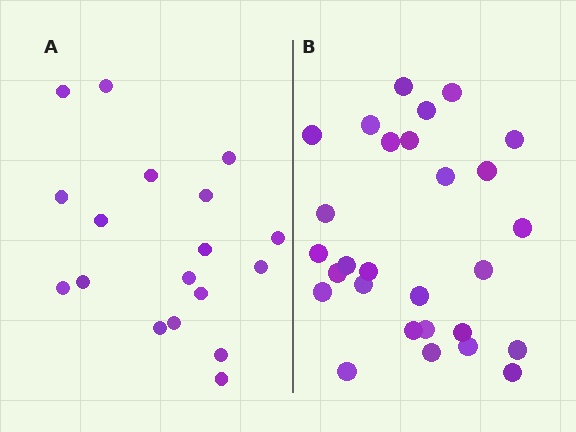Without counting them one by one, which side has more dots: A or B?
Region B (the right region) has more dots.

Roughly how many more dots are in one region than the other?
Region B has roughly 10 or so more dots than region A.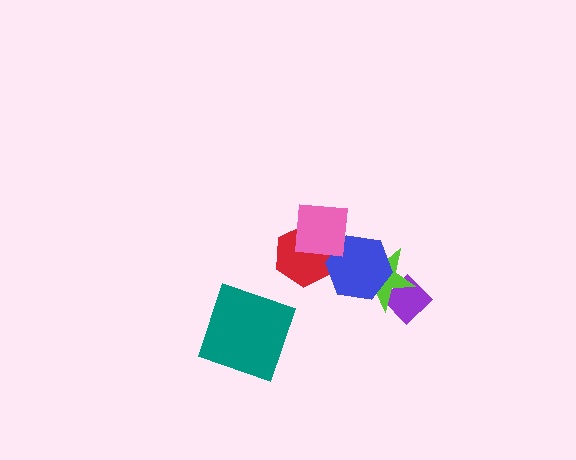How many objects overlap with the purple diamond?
1 object overlaps with the purple diamond.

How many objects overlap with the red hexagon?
2 objects overlap with the red hexagon.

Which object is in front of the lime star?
The blue hexagon is in front of the lime star.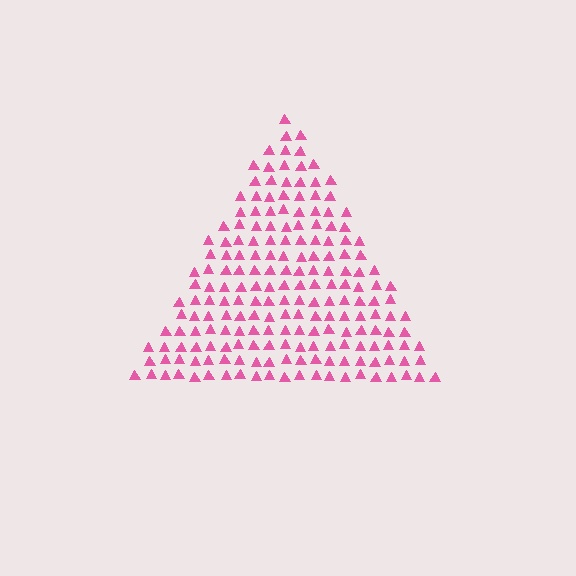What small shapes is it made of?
It is made of small triangles.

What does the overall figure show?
The overall figure shows a triangle.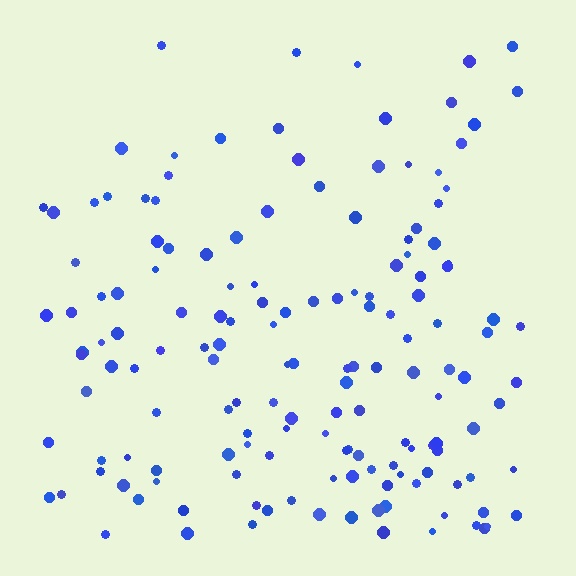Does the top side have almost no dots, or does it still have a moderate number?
Still a moderate number, just noticeably fewer than the bottom.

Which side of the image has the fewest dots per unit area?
The top.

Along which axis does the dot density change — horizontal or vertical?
Vertical.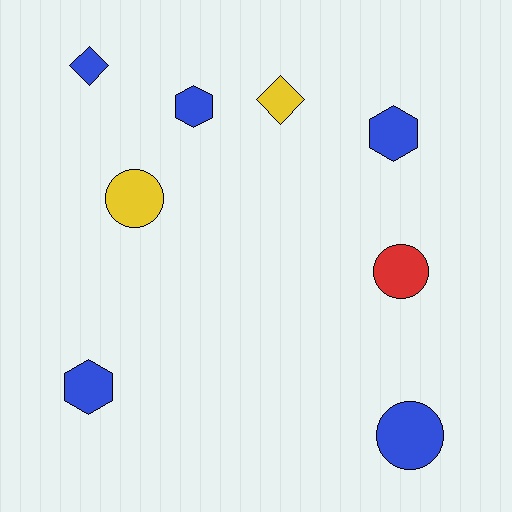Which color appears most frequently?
Blue, with 5 objects.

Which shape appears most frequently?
Circle, with 3 objects.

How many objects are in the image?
There are 8 objects.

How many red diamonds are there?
There are no red diamonds.